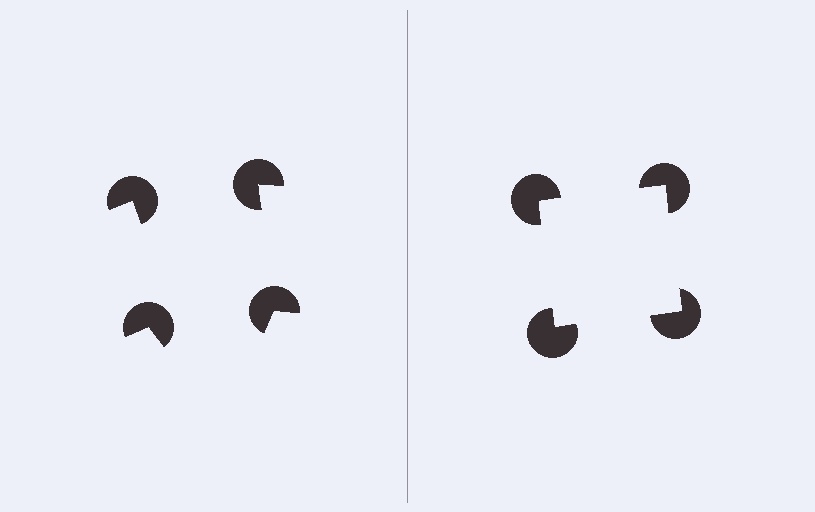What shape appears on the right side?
An illusory square.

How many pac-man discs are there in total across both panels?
8 — 4 on each side.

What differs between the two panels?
The pac-man discs are positioned identically on both sides; only the wedge orientations differ. On the right they align to a square; on the left they are misaligned.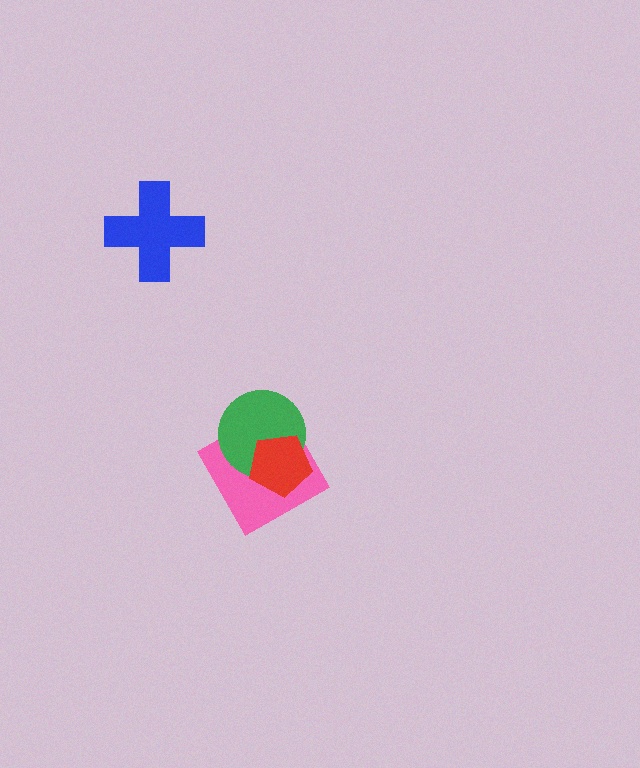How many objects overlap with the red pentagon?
2 objects overlap with the red pentagon.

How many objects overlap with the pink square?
2 objects overlap with the pink square.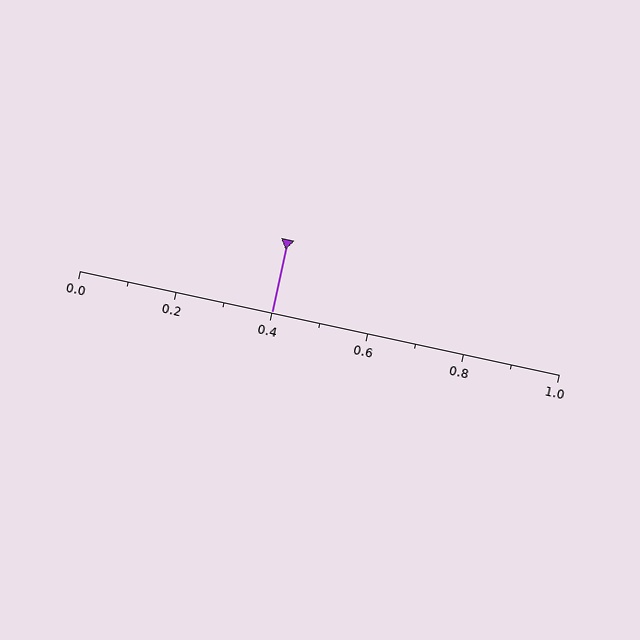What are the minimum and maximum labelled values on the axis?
The axis runs from 0.0 to 1.0.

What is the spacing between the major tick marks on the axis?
The major ticks are spaced 0.2 apart.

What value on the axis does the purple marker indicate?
The marker indicates approximately 0.4.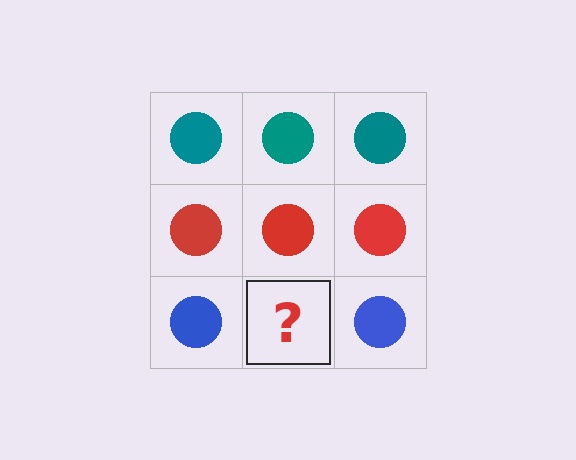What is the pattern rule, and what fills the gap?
The rule is that each row has a consistent color. The gap should be filled with a blue circle.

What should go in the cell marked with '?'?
The missing cell should contain a blue circle.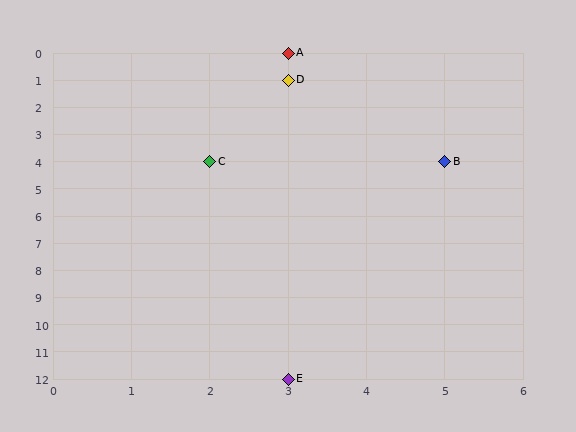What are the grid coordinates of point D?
Point D is at grid coordinates (3, 1).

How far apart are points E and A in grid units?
Points E and A are 12 rows apart.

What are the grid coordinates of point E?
Point E is at grid coordinates (3, 12).